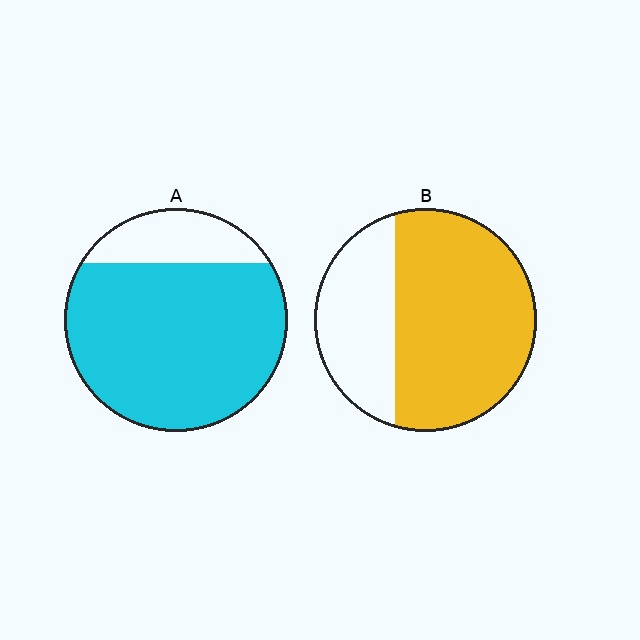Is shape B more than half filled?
Yes.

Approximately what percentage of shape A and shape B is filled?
A is approximately 80% and B is approximately 65%.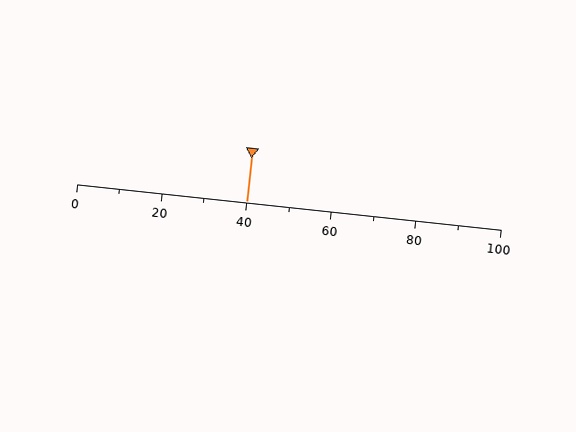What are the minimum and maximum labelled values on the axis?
The axis runs from 0 to 100.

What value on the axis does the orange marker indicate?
The marker indicates approximately 40.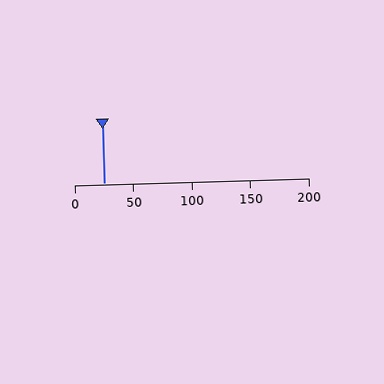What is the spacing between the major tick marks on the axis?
The major ticks are spaced 50 apart.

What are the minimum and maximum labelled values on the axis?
The axis runs from 0 to 200.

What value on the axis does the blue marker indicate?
The marker indicates approximately 25.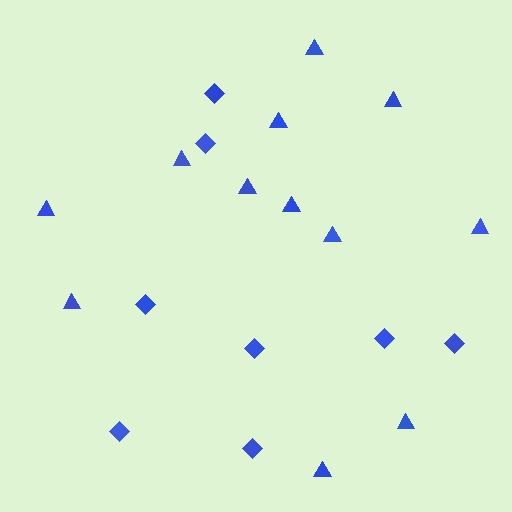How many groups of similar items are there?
There are 2 groups: one group of triangles (12) and one group of diamonds (8).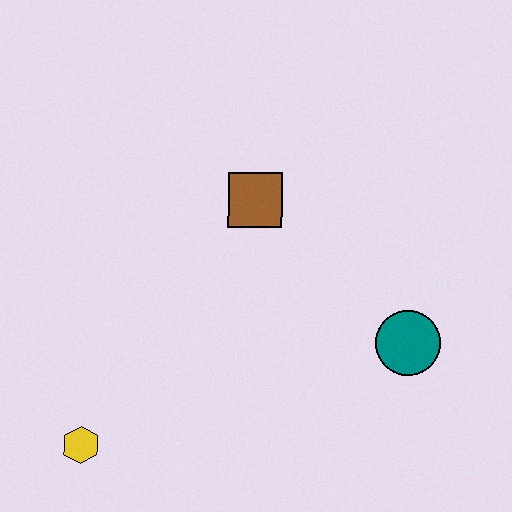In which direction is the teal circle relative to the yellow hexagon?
The teal circle is to the right of the yellow hexagon.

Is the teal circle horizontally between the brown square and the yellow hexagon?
No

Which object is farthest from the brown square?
The yellow hexagon is farthest from the brown square.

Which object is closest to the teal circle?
The brown square is closest to the teal circle.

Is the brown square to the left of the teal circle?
Yes